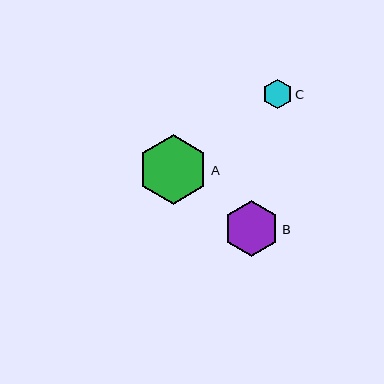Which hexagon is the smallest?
Hexagon C is the smallest with a size of approximately 29 pixels.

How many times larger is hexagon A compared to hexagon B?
Hexagon A is approximately 1.3 times the size of hexagon B.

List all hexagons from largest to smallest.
From largest to smallest: A, B, C.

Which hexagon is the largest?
Hexagon A is the largest with a size of approximately 70 pixels.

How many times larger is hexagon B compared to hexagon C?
Hexagon B is approximately 1.9 times the size of hexagon C.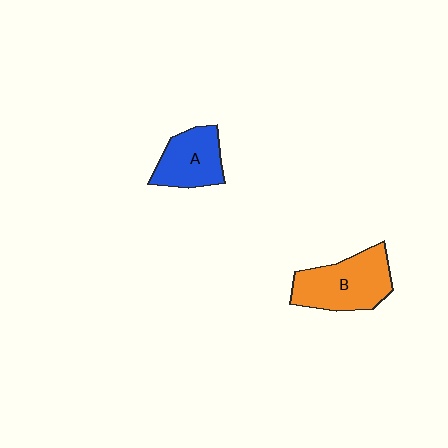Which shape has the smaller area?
Shape A (blue).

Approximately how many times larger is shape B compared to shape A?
Approximately 1.4 times.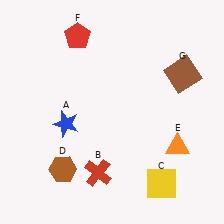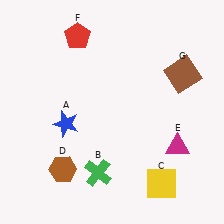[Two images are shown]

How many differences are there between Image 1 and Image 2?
There are 2 differences between the two images.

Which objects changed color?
B changed from red to green. E changed from orange to magenta.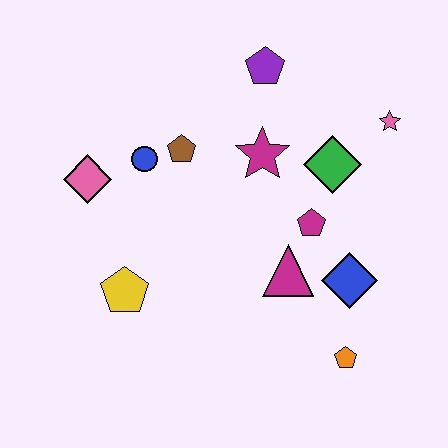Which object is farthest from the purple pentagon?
The orange pentagon is farthest from the purple pentagon.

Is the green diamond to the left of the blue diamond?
Yes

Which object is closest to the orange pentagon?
The blue diamond is closest to the orange pentagon.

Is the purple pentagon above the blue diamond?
Yes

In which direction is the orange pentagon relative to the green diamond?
The orange pentagon is below the green diamond.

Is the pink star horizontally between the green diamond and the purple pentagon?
No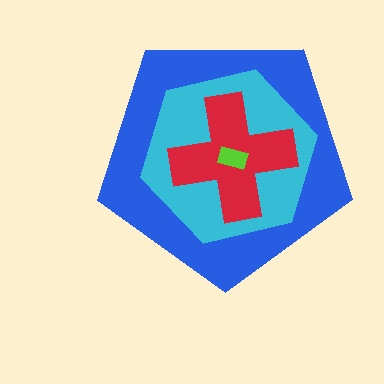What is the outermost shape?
The blue pentagon.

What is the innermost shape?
The lime rectangle.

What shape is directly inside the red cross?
The lime rectangle.